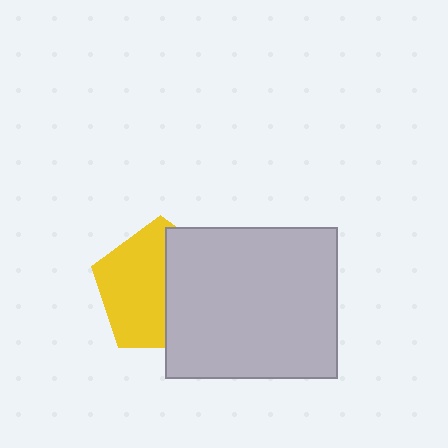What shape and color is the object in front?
The object in front is a light gray rectangle.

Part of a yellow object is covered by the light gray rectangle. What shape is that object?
It is a pentagon.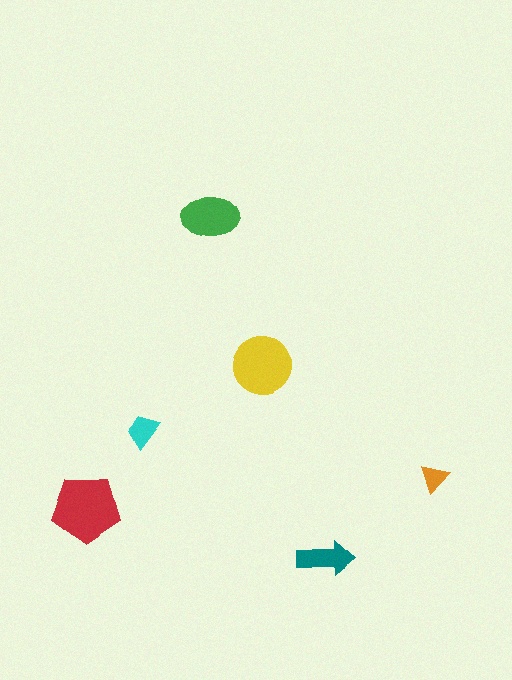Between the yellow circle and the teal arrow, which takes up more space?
The yellow circle.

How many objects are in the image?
There are 6 objects in the image.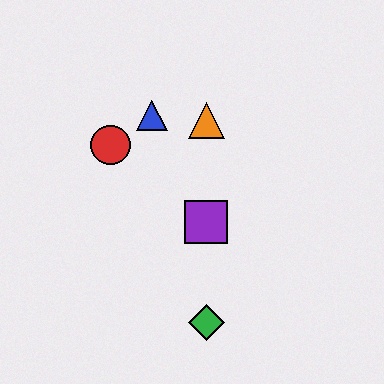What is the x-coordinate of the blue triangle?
The blue triangle is at x≈152.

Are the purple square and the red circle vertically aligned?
No, the purple square is at x≈206 and the red circle is at x≈110.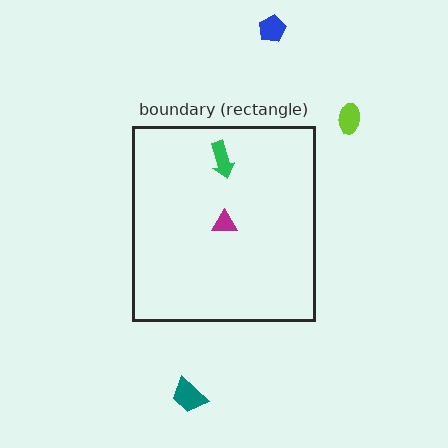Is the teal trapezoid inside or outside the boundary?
Outside.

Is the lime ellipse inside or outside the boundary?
Outside.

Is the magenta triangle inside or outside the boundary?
Inside.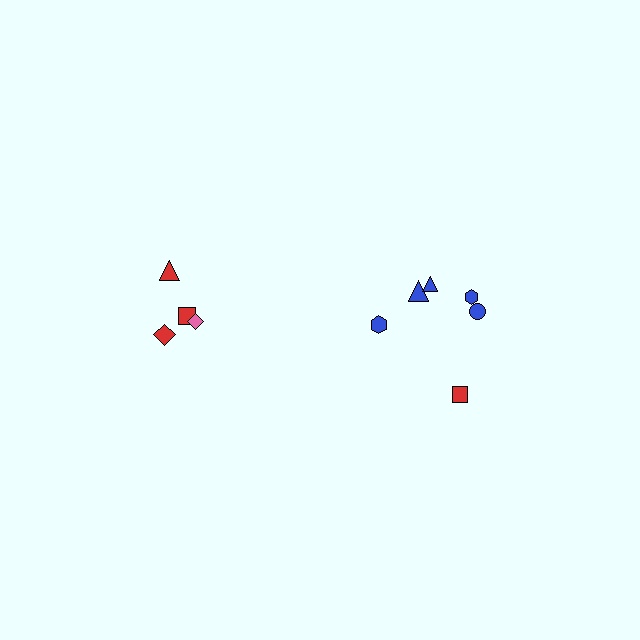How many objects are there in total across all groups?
There are 10 objects.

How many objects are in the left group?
There are 4 objects.